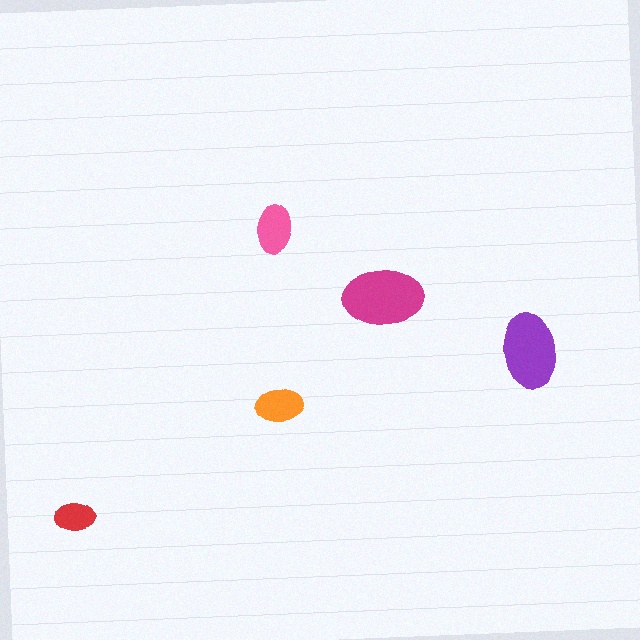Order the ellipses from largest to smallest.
the magenta one, the purple one, the pink one, the orange one, the red one.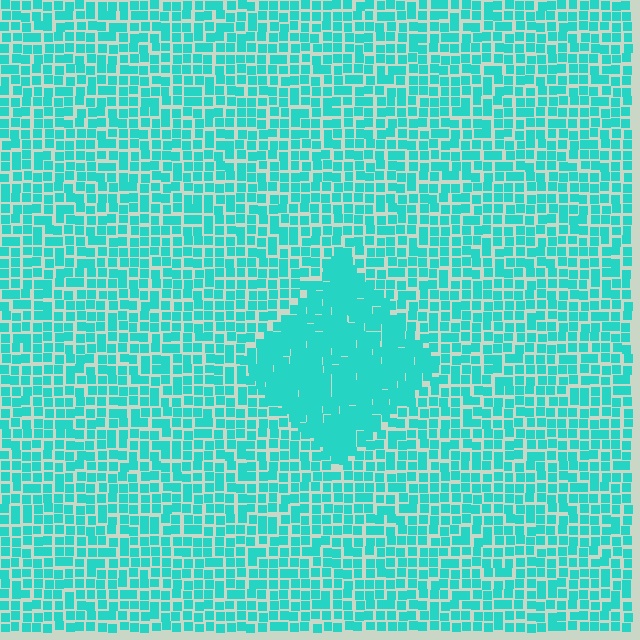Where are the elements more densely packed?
The elements are more densely packed inside the diamond boundary.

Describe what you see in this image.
The image contains small cyan elements arranged at two different densities. A diamond-shaped region is visible where the elements are more densely packed than the surrounding area.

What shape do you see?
I see a diamond.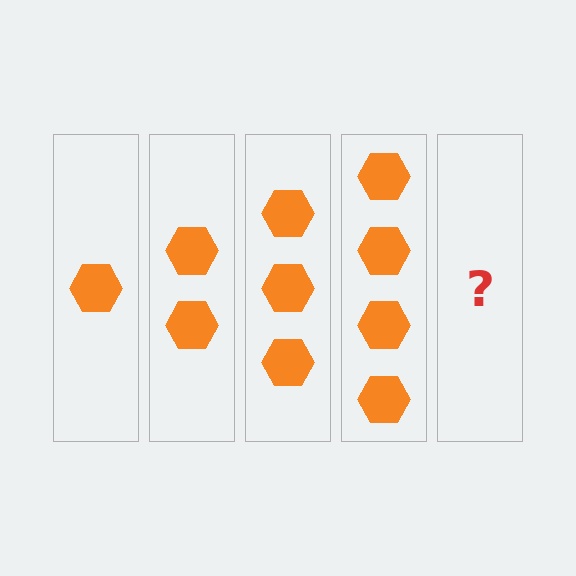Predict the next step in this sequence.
The next step is 5 hexagons.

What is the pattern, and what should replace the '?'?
The pattern is that each step adds one more hexagon. The '?' should be 5 hexagons.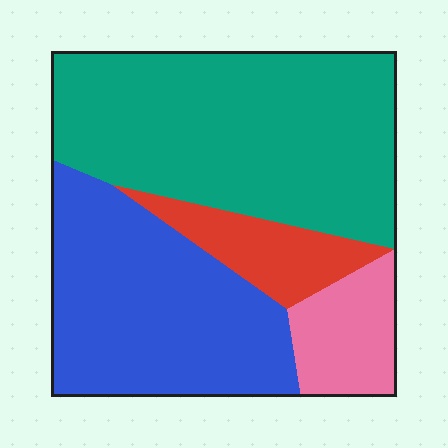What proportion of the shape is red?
Red takes up about one tenth (1/10) of the shape.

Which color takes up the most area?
Teal, at roughly 45%.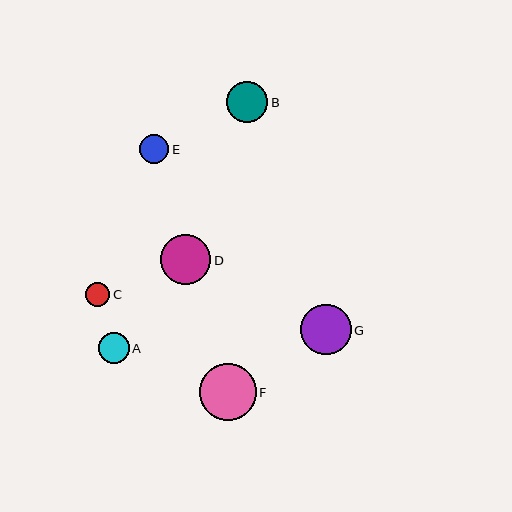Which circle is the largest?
Circle F is the largest with a size of approximately 56 pixels.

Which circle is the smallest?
Circle C is the smallest with a size of approximately 24 pixels.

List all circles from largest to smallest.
From largest to smallest: F, G, D, B, A, E, C.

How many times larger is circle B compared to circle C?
Circle B is approximately 1.7 times the size of circle C.